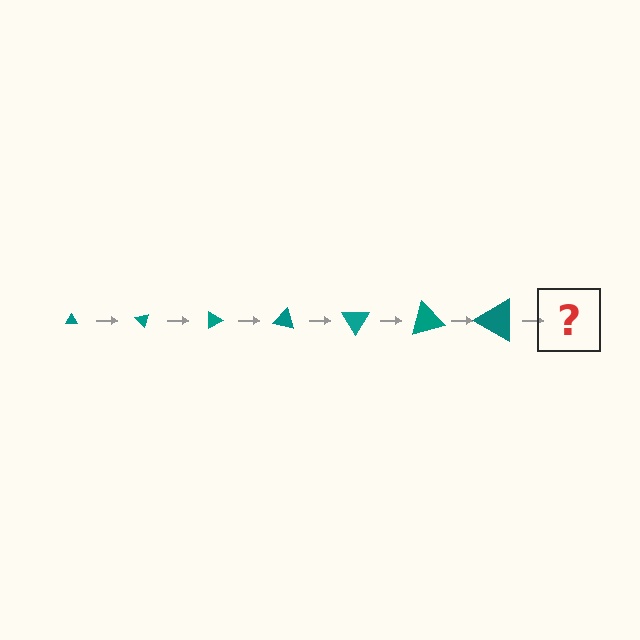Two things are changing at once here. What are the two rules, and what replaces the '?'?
The two rules are that the triangle grows larger each step and it rotates 45 degrees each step. The '?' should be a triangle, larger than the previous one and rotated 315 degrees from the start.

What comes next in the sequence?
The next element should be a triangle, larger than the previous one and rotated 315 degrees from the start.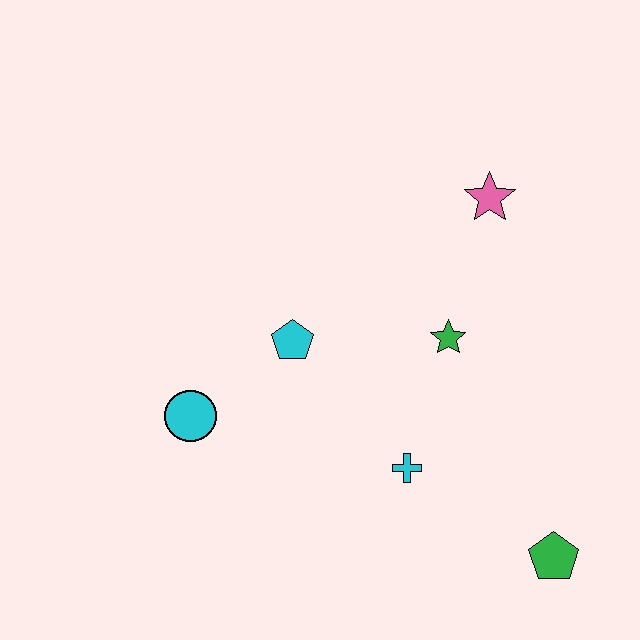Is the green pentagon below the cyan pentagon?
Yes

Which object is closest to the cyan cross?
The green star is closest to the cyan cross.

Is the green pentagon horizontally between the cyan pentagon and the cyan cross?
No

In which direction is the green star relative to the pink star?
The green star is below the pink star.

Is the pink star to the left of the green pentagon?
Yes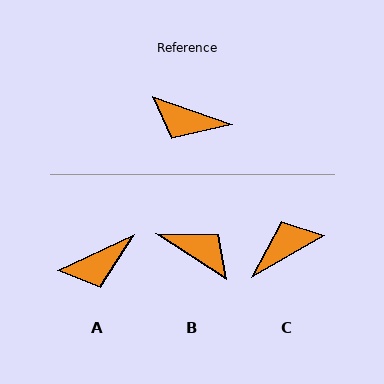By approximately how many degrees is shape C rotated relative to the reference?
Approximately 131 degrees clockwise.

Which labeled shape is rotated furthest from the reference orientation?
B, about 166 degrees away.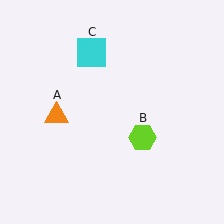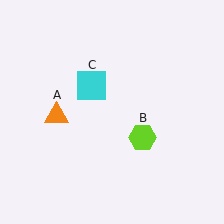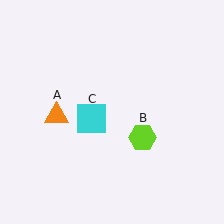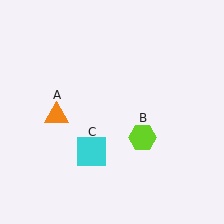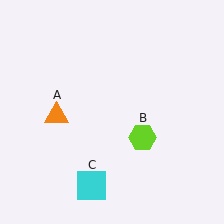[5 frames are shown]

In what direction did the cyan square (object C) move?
The cyan square (object C) moved down.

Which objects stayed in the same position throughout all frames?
Orange triangle (object A) and lime hexagon (object B) remained stationary.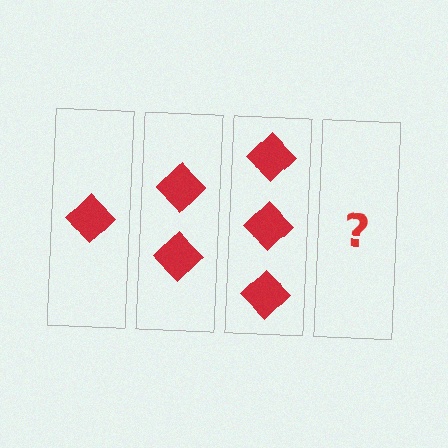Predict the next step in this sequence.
The next step is 4 diamonds.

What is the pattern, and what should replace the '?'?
The pattern is that each step adds one more diamond. The '?' should be 4 diamonds.